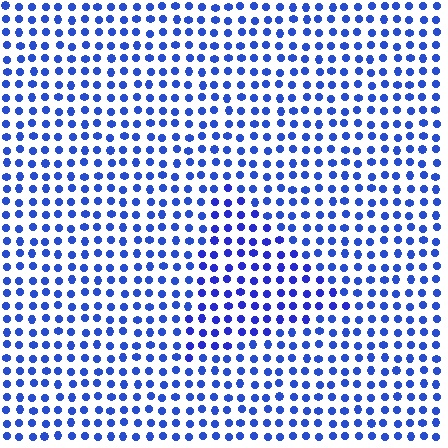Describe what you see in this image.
The image is filled with small blue elements in a uniform arrangement. A triangle-shaped region is visible where the elements are tinted to a slightly different hue, forming a subtle color boundary.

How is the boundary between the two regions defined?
The boundary is defined purely by a slight shift in hue (about 13 degrees). Spacing, size, and orientation are identical on both sides.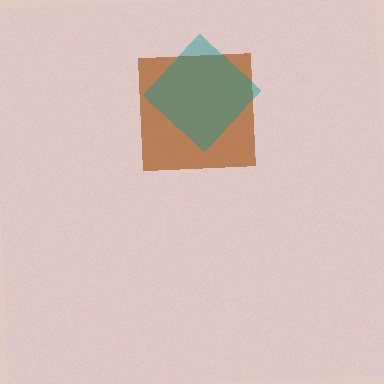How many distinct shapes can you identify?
There are 2 distinct shapes: a brown square, a teal diamond.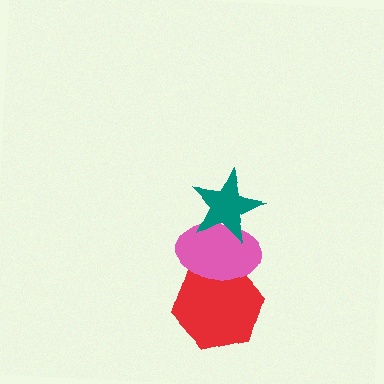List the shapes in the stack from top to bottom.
From top to bottom: the teal star, the pink ellipse, the red hexagon.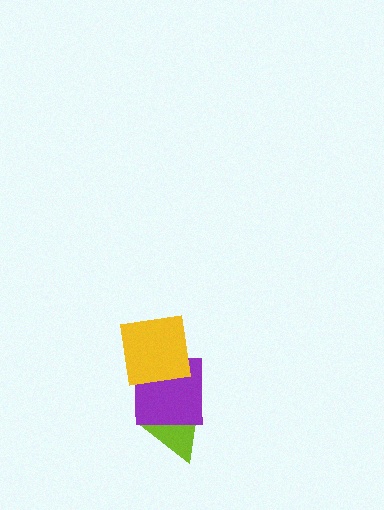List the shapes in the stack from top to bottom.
From top to bottom: the yellow square, the purple square, the lime triangle.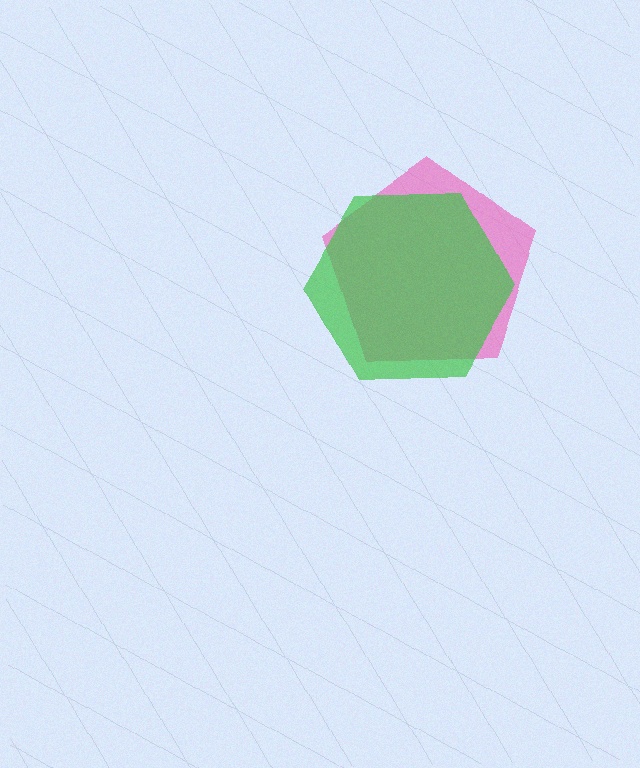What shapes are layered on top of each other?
The layered shapes are: a pink pentagon, a green hexagon.